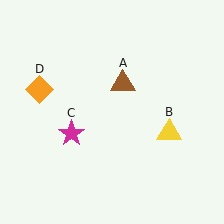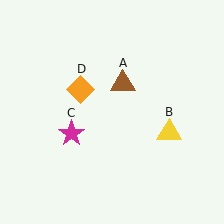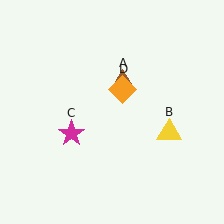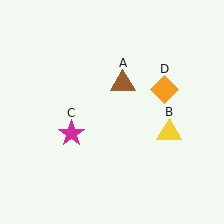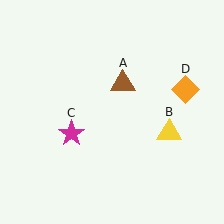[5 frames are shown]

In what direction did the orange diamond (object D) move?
The orange diamond (object D) moved right.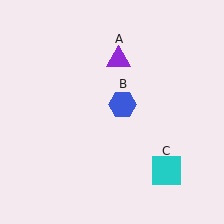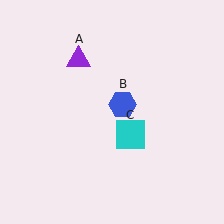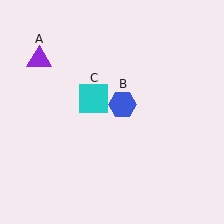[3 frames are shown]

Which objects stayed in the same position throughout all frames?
Blue hexagon (object B) remained stationary.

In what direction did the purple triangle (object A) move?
The purple triangle (object A) moved left.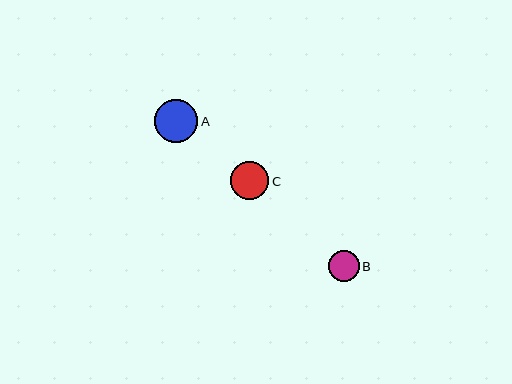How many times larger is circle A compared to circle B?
Circle A is approximately 1.4 times the size of circle B.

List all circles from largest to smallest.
From largest to smallest: A, C, B.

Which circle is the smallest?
Circle B is the smallest with a size of approximately 31 pixels.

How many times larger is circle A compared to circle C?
Circle A is approximately 1.1 times the size of circle C.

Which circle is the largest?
Circle A is the largest with a size of approximately 43 pixels.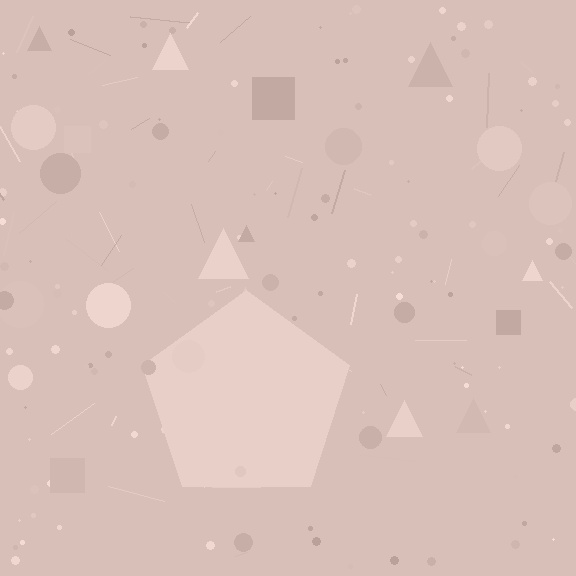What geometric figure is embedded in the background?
A pentagon is embedded in the background.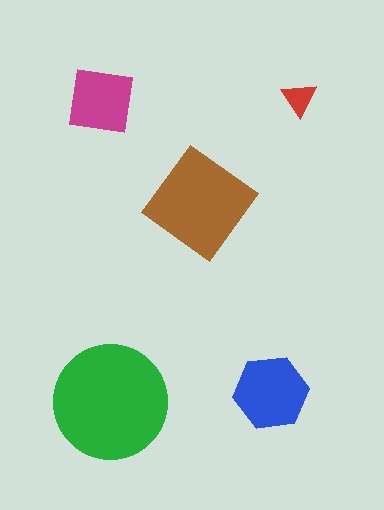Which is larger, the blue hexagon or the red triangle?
The blue hexagon.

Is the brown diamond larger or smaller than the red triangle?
Larger.